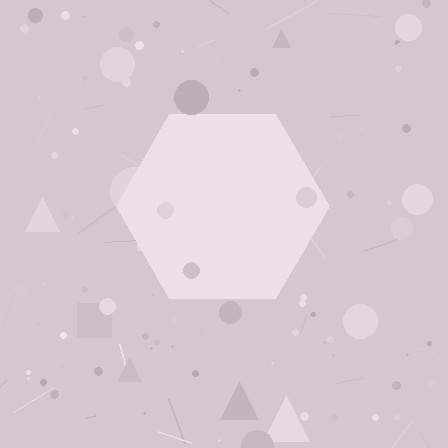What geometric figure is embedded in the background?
A hexagon is embedded in the background.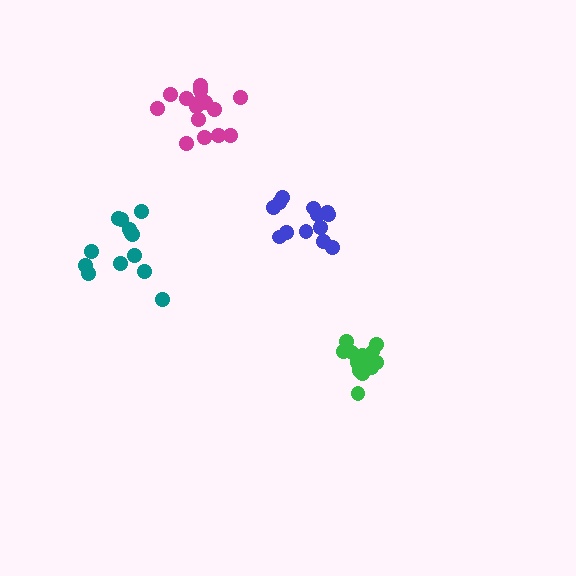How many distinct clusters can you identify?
There are 4 distinct clusters.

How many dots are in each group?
Group 1: 13 dots, Group 2: 14 dots, Group 3: 15 dots, Group 4: 13 dots (55 total).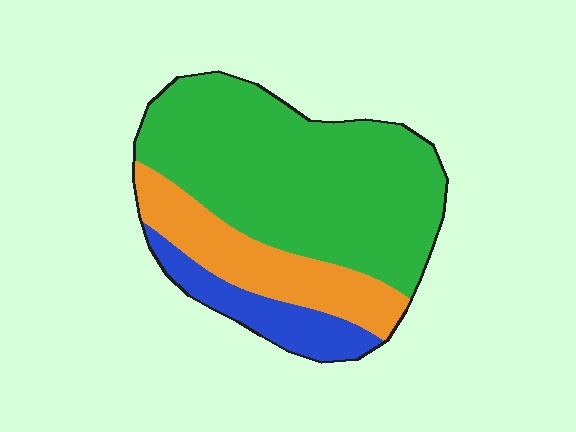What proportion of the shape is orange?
Orange covers about 25% of the shape.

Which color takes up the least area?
Blue, at roughly 15%.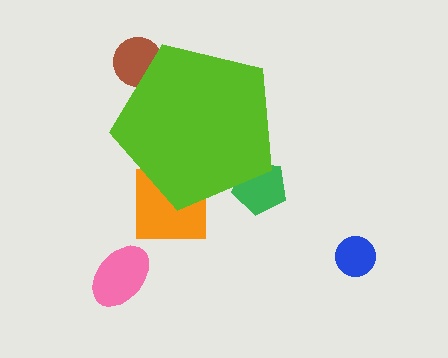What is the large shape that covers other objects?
A lime pentagon.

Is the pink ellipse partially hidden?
No, the pink ellipse is fully visible.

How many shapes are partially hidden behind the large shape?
3 shapes are partially hidden.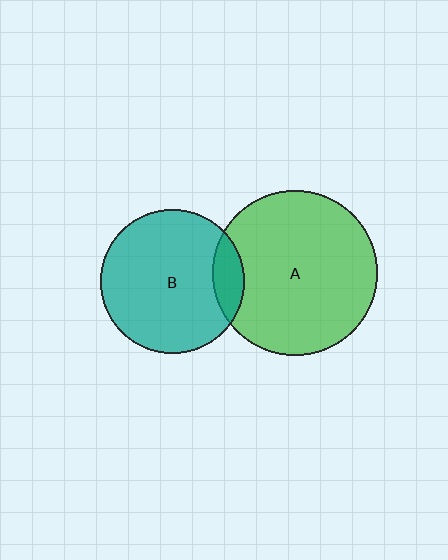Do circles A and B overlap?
Yes.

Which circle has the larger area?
Circle A (green).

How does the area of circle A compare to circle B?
Approximately 1.3 times.